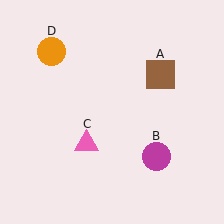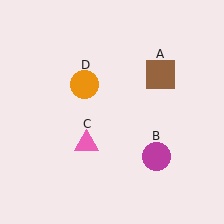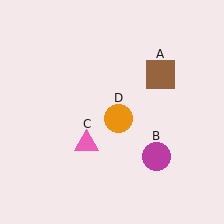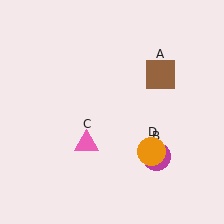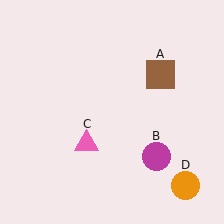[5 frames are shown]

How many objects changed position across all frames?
1 object changed position: orange circle (object D).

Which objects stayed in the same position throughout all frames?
Brown square (object A) and magenta circle (object B) and pink triangle (object C) remained stationary.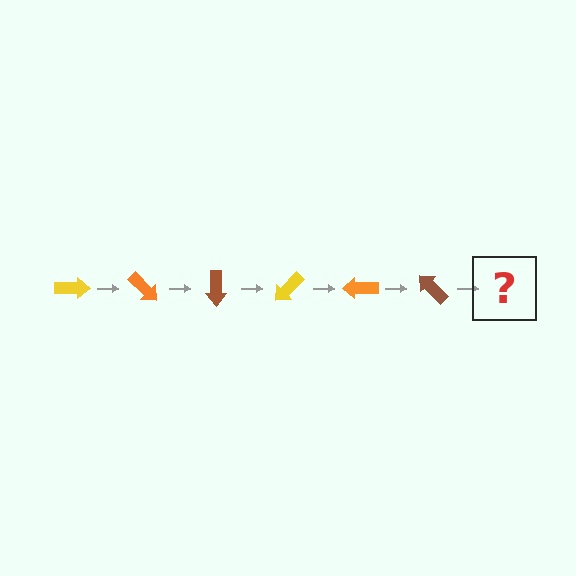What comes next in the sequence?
The next element should be a yellow arrow, rotated 270 degrees from the start.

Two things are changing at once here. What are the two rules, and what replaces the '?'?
The two rules are that it rotates 45 degrees each step and the color cycles through yellow, orange, and brown. The '?' should be a yellow arrow, rotated 270 degrees from the start.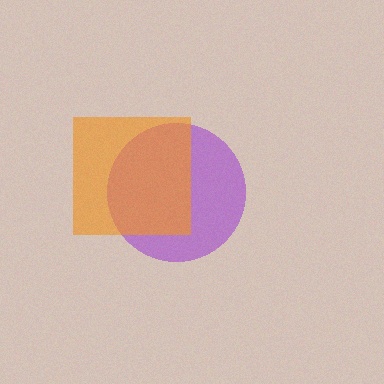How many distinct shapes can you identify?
There are 2 distinct shapes: a purple circle, an orange square.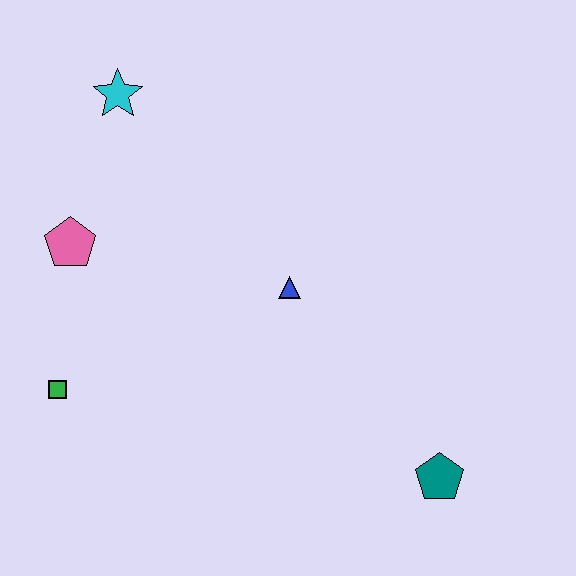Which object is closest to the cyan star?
The pink pentagon is closest to the cyan star.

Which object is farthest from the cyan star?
The teal pentagon is farthest from the cyan star.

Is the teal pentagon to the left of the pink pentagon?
No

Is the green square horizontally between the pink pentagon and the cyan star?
No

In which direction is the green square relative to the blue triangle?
The green square is to the left of the blue triangle.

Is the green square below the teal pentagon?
No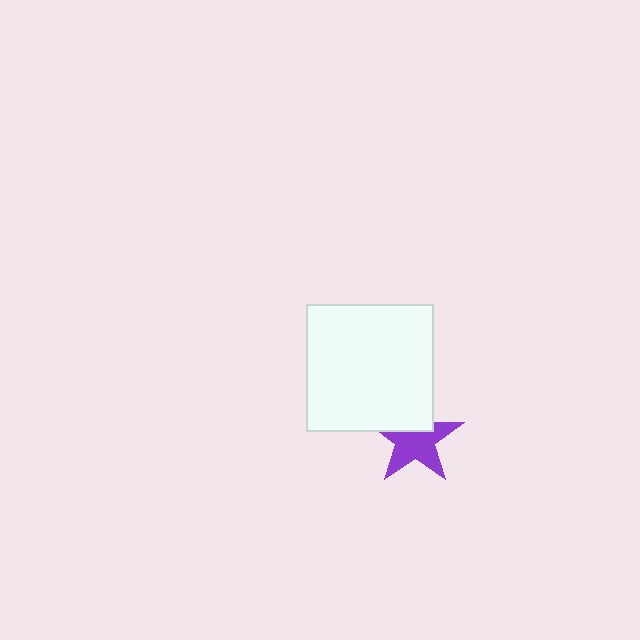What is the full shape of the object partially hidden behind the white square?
The partially hidden object is a purple star.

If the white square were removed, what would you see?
You would see the complete purple star.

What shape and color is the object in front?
The object in front is a white square.